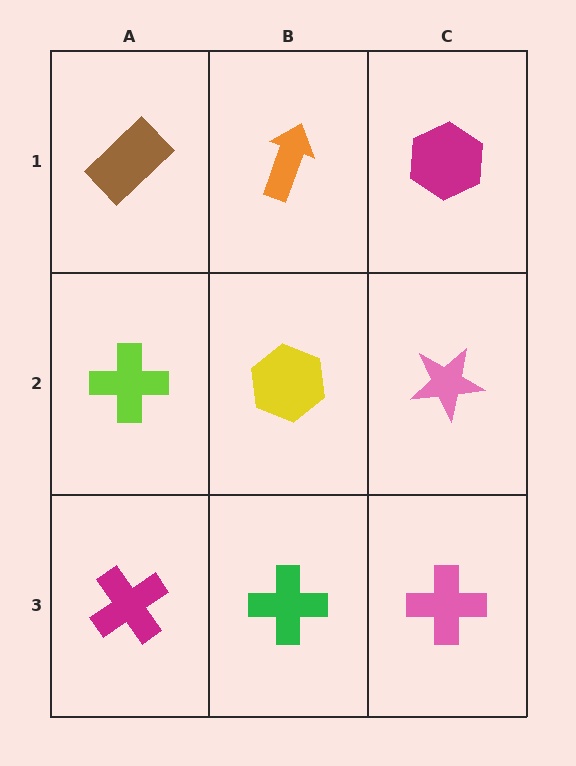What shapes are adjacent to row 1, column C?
A pink star (row 2, column C), an orange arrow (row 1, column B).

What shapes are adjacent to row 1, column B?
A yellow hexagon (row 2, column B), a brown rectangle (row 1, column A), a magenta hexagon (row 1, column C).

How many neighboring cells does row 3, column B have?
3.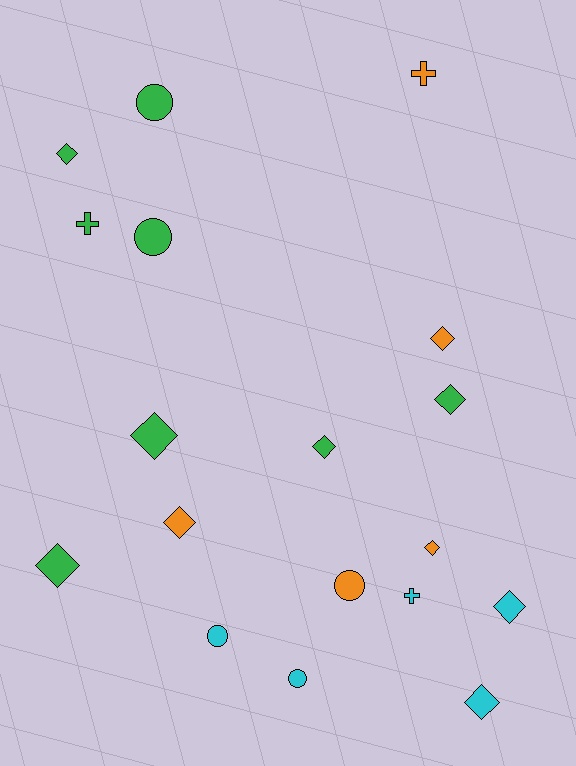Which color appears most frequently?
Green, with 8 objects.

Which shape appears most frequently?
Diamond, with 10 objects.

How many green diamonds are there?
There are 5 green diamonds.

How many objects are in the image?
There are 18 objects.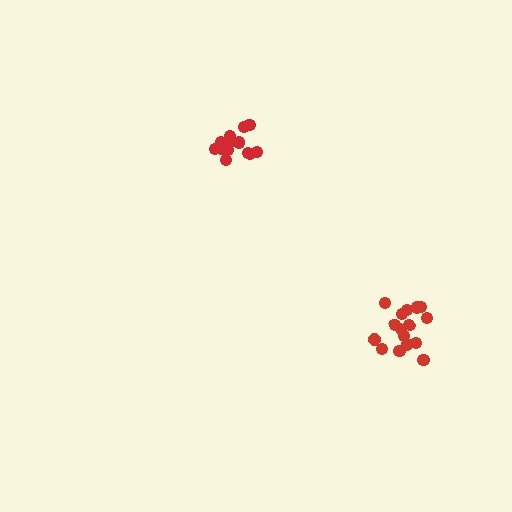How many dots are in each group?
Group 1: 13 dots, Group 2: 16 dots (29 total).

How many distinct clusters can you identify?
There are 2 distinct clusters.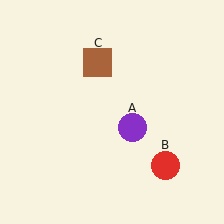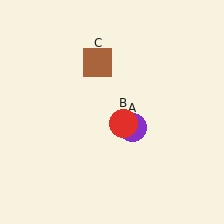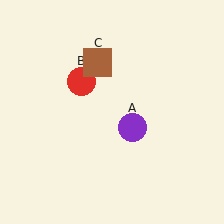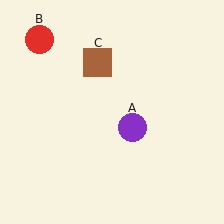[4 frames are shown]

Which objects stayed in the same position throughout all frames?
Purple circle (object A) and brown square (object C) remained stationary.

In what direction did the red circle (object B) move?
The red circle (object B) moved up and to the left.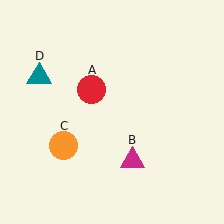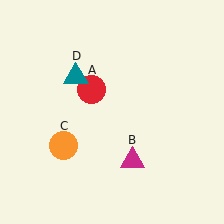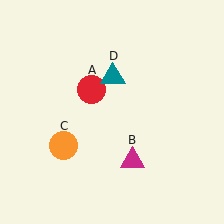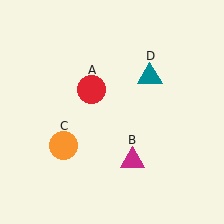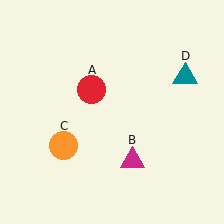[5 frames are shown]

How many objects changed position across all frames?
1 object changed position: teal triangle (object D).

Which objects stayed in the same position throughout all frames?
Red circle (object A) and magenta triangle (object B) and orange circle (object C) remained stationary.